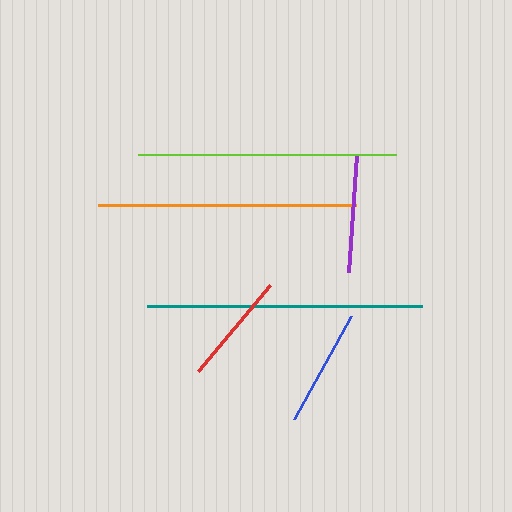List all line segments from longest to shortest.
From longest to shortest: teal, orange, lime, blue, purple, red.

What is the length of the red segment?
The red segment is approximately 111 pixels long.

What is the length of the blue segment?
The blue segment is approximately 117 pixels long.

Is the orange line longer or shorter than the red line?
The orange line is longer than the red line.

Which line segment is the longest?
The teal line is the longest at approximately 275 pixels.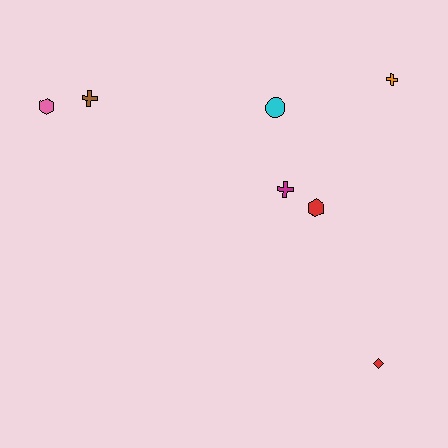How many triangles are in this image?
There are no triangles.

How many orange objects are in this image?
There is 1 orange object.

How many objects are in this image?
There are 7 objects.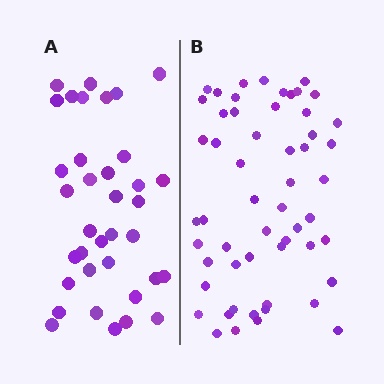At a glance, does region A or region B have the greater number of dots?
Region B (the right region) has more dots.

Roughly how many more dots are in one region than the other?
Region B has approximately 20 more dots than region A.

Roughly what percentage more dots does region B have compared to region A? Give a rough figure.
About 55% more.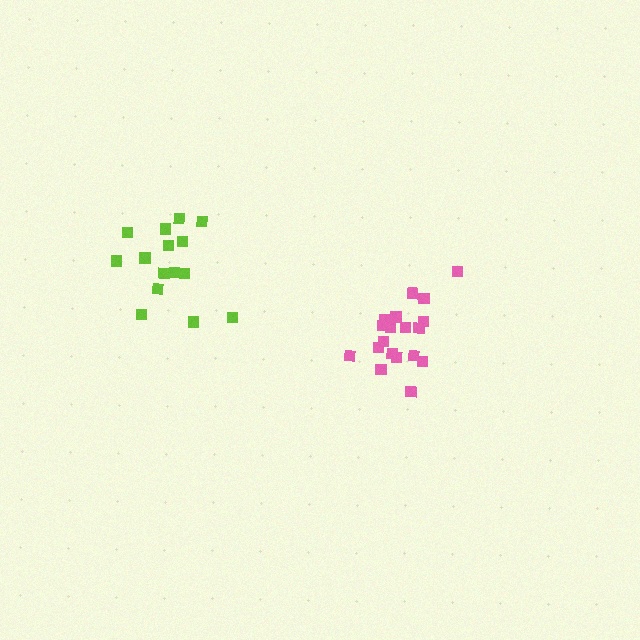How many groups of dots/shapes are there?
There are 2 groups.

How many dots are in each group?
Group 1: 16 dots, Group 2: 19 dots (35 total).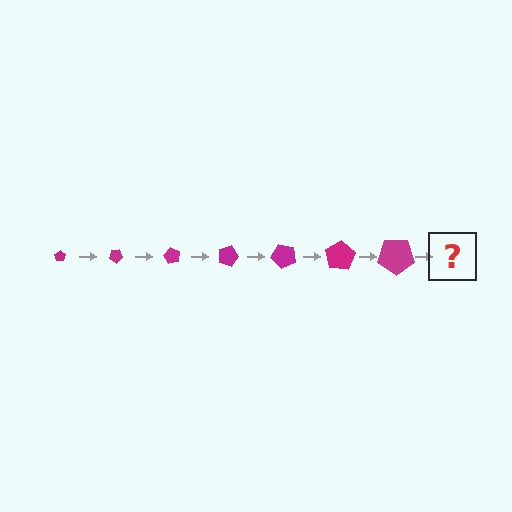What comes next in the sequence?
The next element should be a pentagon, larger than the previous one and rotated 210 degrees from the start.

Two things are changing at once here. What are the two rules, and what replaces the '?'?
The two rules are that the pentagon grows larger each step and it rotates 30 degrees each step. The '?' should be a pentagon, larger than the previous one and rotated 210 degrees from the start.